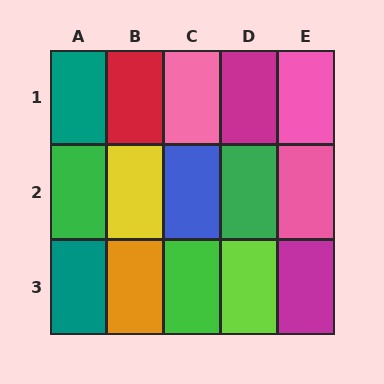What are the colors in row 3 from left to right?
Teal, orange, green, lime, magenta.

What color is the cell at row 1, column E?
Pink.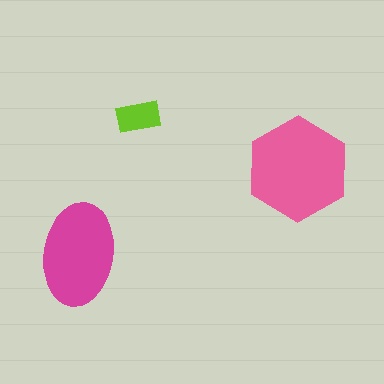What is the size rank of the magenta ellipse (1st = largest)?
2nd.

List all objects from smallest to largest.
The lime rectangle, the magenta ellipse, the pink hexagon.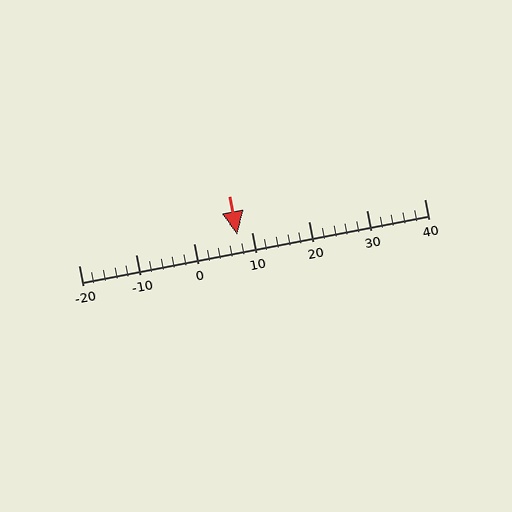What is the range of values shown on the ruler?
The ruler shows values from -20 to 40.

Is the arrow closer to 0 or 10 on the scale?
The arrow is closer to 10.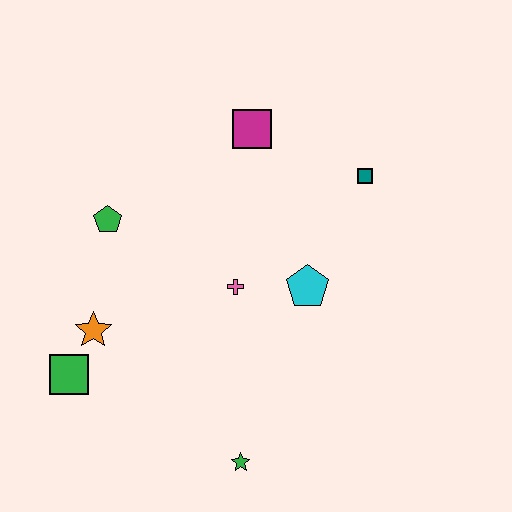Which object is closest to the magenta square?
The teal square is closest to the magenta square.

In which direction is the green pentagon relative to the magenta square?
The green pentagon is to the left of the magenta square.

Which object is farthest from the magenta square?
The green star is farthest from the magenta square.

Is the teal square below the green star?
No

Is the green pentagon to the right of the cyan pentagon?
No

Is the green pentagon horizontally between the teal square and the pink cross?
No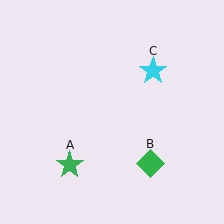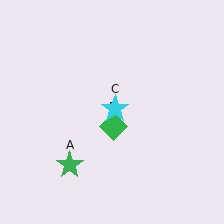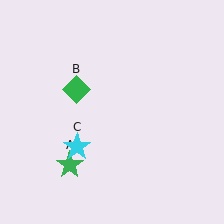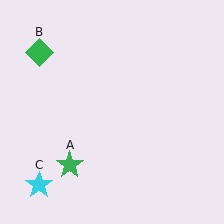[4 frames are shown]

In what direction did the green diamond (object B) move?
The green diamond (object B) moved up and to the left.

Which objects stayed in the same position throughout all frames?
Green star (object A) remained stationary.